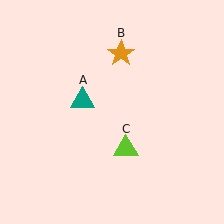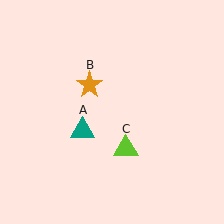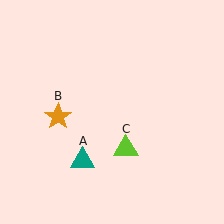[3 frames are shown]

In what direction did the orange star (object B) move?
The orange star (object B) moved down and to the left.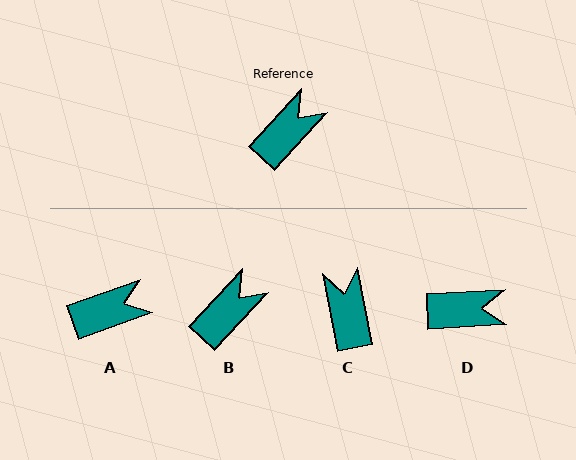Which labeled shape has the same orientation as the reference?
B.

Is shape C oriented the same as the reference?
No, it is off by about 53 degrees.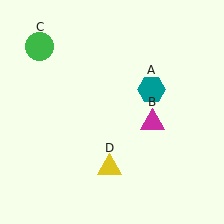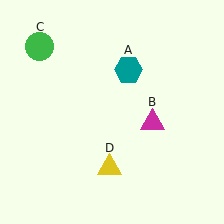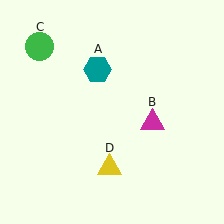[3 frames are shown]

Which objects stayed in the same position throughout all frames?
Magenta triangle (object B) and green circle (object C) and yellow triangle (object D) remained stationary.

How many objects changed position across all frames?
1 object changed position: teal hexagon (object A).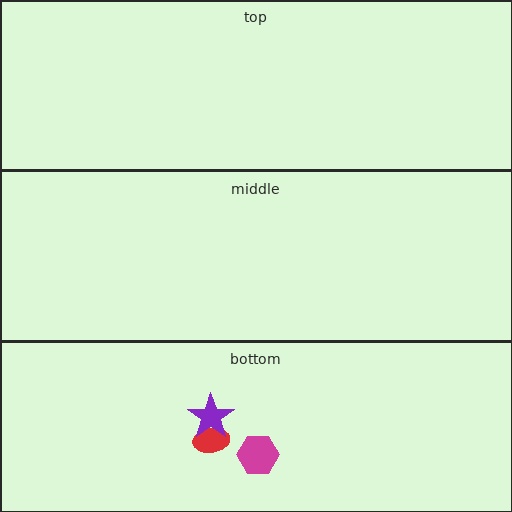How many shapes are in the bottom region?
3.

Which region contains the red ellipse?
The bottom region.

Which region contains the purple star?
The bottom region.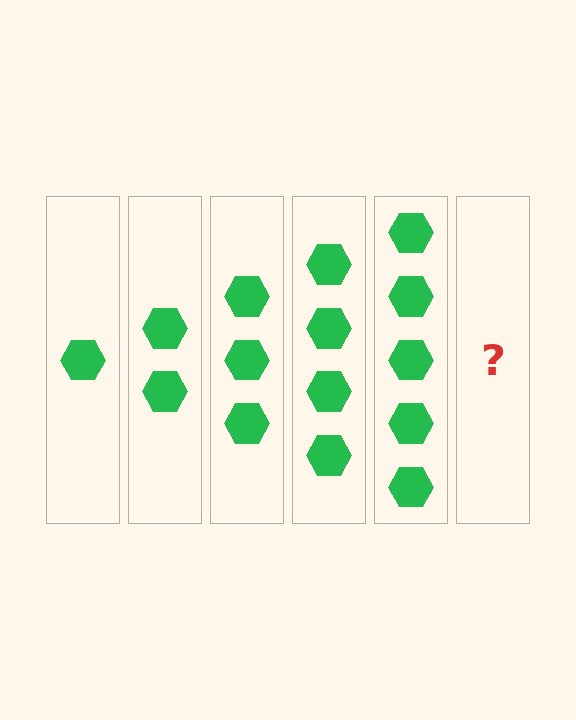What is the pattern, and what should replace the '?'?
The pattern is that each step adds one more hexagon. The '?' should be 6 hexagons.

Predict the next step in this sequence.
The next step is 6 hexagons.